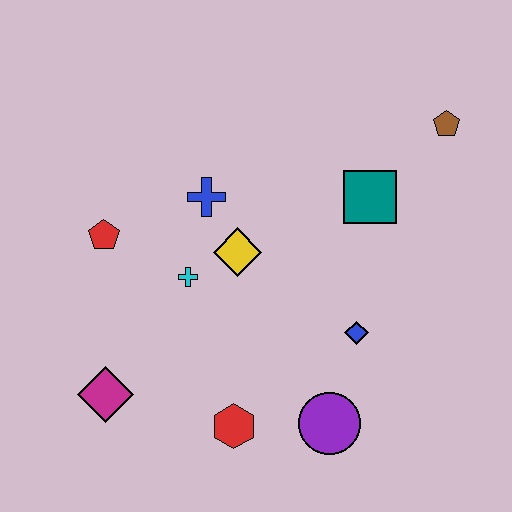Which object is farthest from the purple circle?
The brown pentagon is farthest from the purple circle.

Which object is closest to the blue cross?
The yellow diamond is closest to the blue cross.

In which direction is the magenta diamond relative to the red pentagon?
The magenta diamond is below the red pentagon.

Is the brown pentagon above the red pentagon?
Yes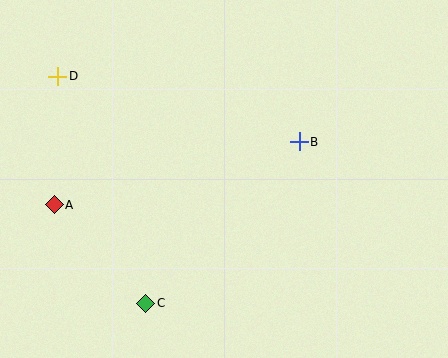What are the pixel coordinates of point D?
Point D is at (58, 76).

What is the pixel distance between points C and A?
The distance between C and A is 134 pixels.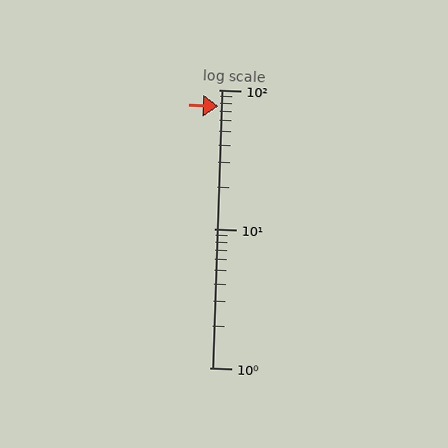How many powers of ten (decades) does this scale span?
The scale spans 2 decades, from 1 to 100.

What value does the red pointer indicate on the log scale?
The pointer indicates approximately 76.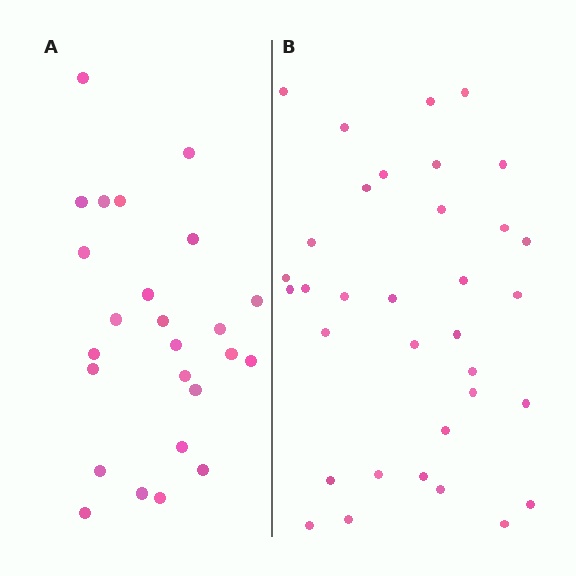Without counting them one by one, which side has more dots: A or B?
Region B (the right region) has more dots.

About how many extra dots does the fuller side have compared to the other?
Region B has roughly 8 or so more dots than region A.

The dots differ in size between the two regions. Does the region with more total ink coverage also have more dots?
No. Region A has more total ink coverage because its dots are larger, but region B actually contains more individual dots. Total area can be misleading — the number of items is what matters here.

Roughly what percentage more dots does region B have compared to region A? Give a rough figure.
About 35% more.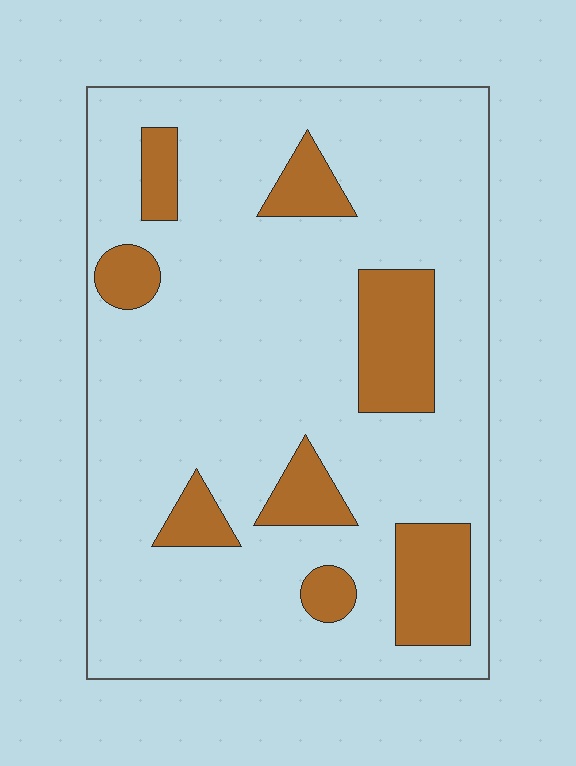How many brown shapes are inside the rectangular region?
8.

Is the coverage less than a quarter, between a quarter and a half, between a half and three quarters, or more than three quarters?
Less than a quarter.